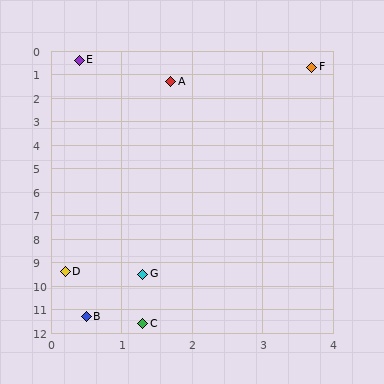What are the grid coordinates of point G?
Point G is at approximately (1.3, 9.5).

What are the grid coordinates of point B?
Point B is at approximately (0.5, 11.3).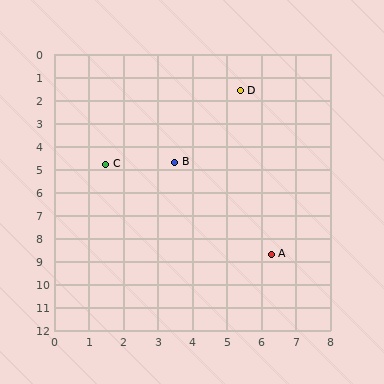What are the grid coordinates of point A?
Point A is at approximately (6.3, 8.7).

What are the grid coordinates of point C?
Point C is at approximately (1.5, 4.8).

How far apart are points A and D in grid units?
Points A and D are about 7.2 grid units apart.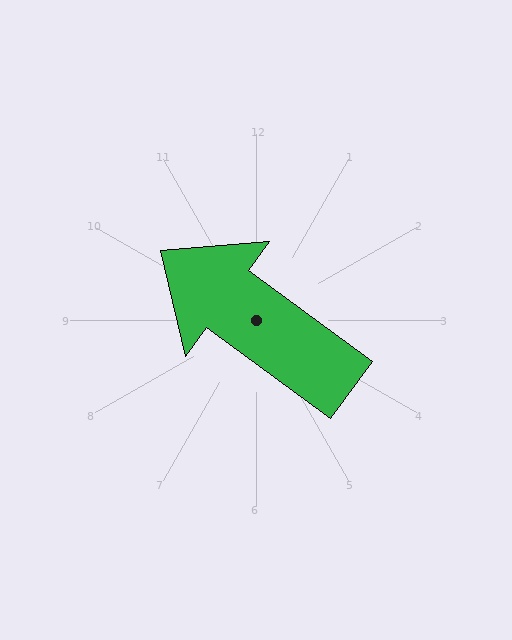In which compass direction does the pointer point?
Northwest.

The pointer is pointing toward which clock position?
Roughly 10 o'clock.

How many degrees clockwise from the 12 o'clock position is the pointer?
Approximately 306 degrees.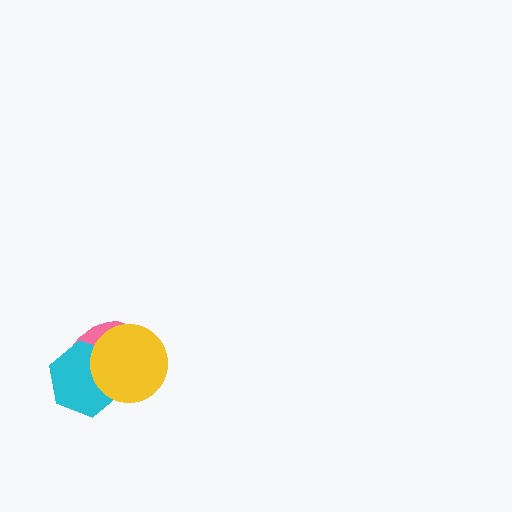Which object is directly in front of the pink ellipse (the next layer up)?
The cyan hexagon is directly in front of the pink ellipse.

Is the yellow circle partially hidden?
No, no other shape covers it.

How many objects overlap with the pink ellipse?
2 objects overlap with the pink ellipse.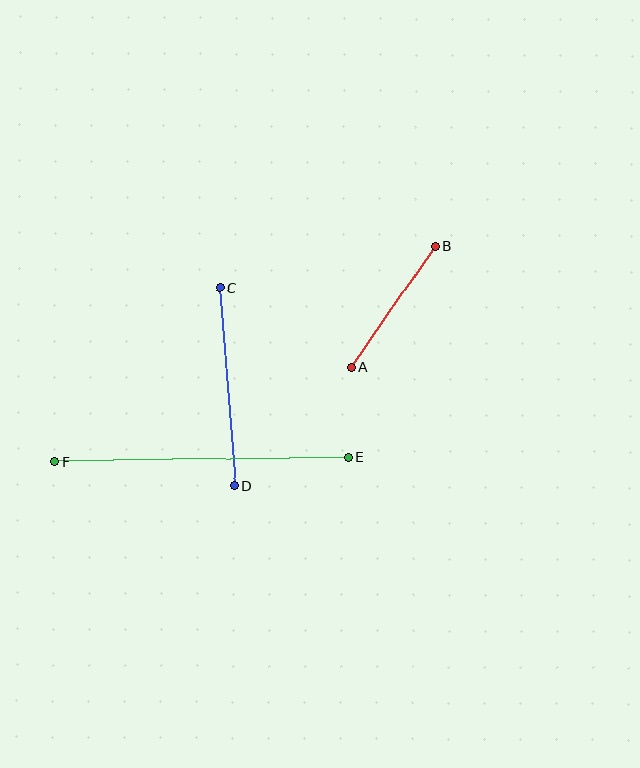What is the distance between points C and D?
The distance is approximately 198 pixels.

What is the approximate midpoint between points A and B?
The midpoint is at approximately (393, 306) pixels.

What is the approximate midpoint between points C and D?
The midpoint is at approximately (227, 386) pixels.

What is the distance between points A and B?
The distance is approximately 148 pixels.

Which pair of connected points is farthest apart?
Points E and F are farthest apart.